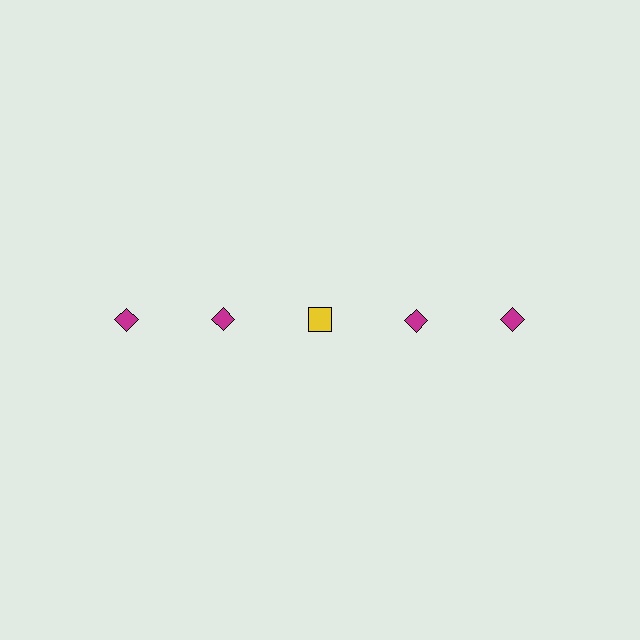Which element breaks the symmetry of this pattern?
The yellow square in the top row, center column breaks the symmetry. All other shapes are magenta diamonds.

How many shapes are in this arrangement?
There are 5 shapes arranged in a grid pattern.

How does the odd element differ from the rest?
It differs in both color (yellow instead of magenta) and shape (square instead of diamond).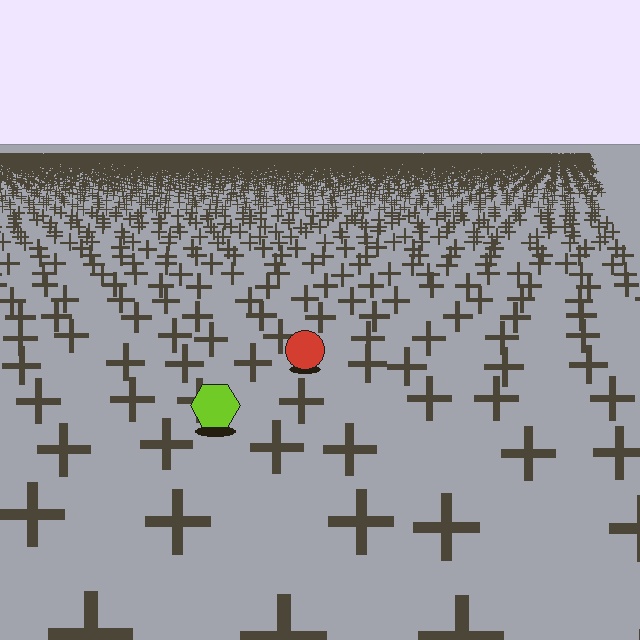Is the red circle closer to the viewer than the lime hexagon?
No. The lime hexagon is closer — you can tell from the texture gradient: the ground texture is coarser near it.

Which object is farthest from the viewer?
The red circle is farthest from the viewer. It appears smaller and the ground texture around it is denser.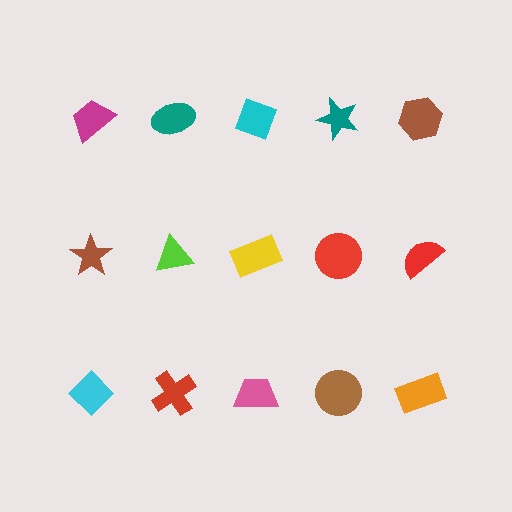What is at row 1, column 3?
A cyan diamond.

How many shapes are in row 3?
5 shapes.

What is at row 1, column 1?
A magenta trapezoid.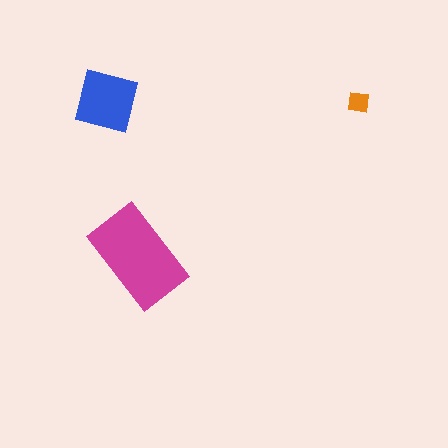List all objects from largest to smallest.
The magenta rectangle, the blue square, the orange square.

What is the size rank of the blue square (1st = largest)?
2nd.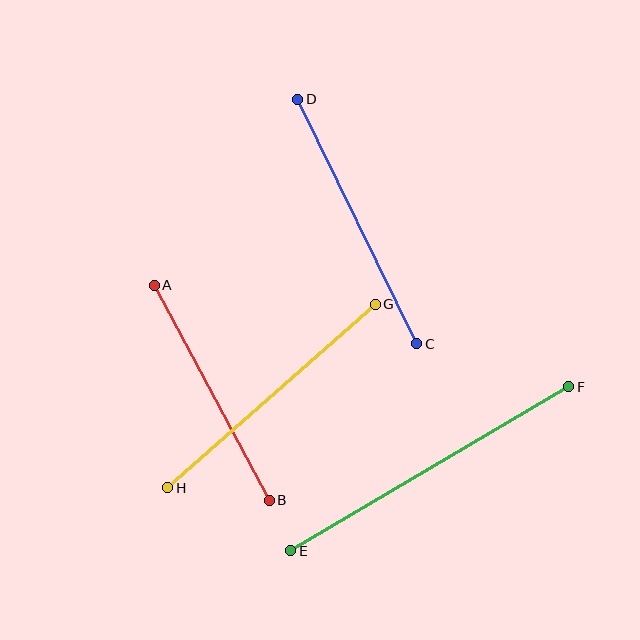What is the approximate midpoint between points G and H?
The midpoint is at approximately (271, 396) pixels.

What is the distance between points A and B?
The distance is approximately 244 pixels.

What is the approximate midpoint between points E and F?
The midpoint is at approximately (430, 469) pixels.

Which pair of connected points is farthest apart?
Points E and F are farthest apart.